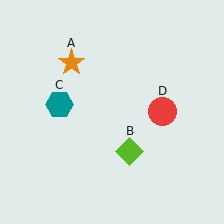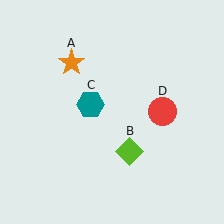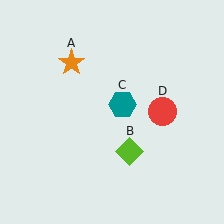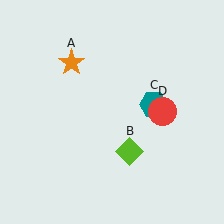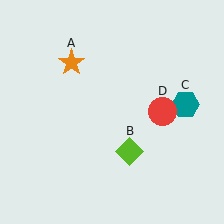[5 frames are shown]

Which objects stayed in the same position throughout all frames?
Orange star (object A) and lime diamond (object B) and red circle (object D) remained stationary.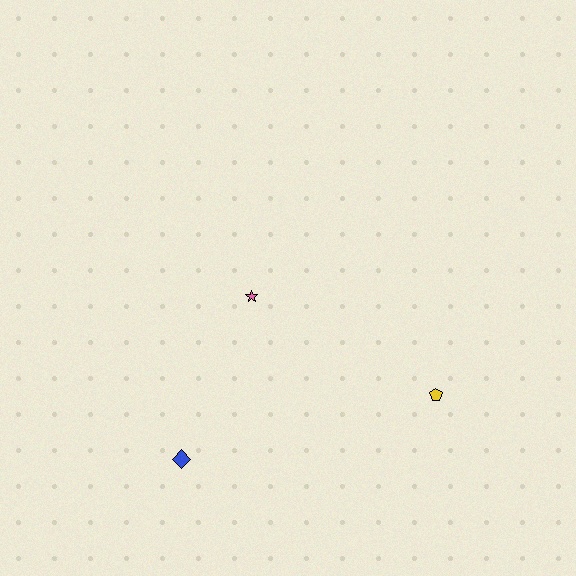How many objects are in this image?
There are 3 objects.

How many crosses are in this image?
There are no crosses.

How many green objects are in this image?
There are no green objects.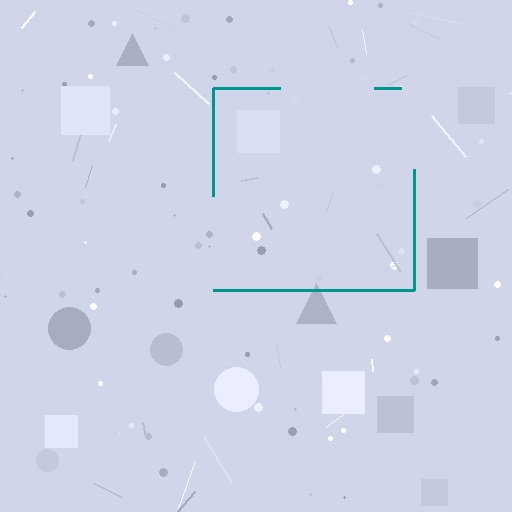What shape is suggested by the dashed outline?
The dashed outline suggests a square.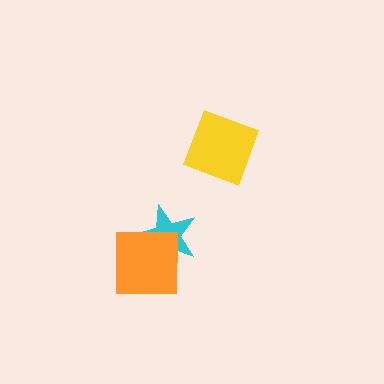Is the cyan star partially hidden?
Yes, it is partially covered by another shape.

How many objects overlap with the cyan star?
1 object overlaps with the cyan star.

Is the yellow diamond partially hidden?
No, no other shape covers it.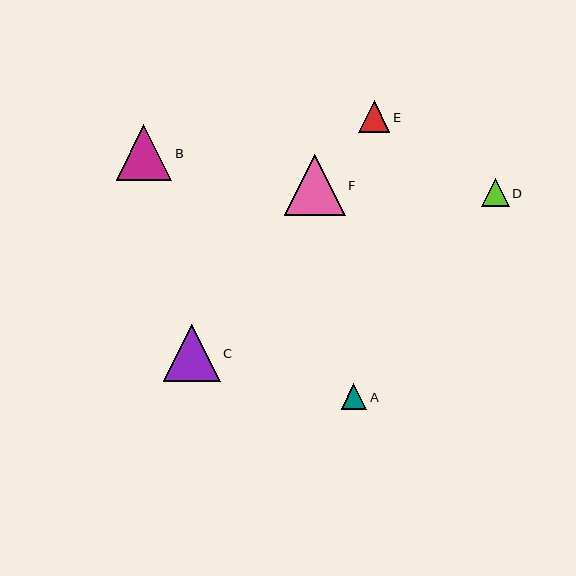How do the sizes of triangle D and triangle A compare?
Triangle D and triangle A are approximately the same size.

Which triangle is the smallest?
Triangle A is the smallest with a size of approximately 26 pixels.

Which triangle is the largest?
Triangle F is the largest with a size of approximately 61 pixels.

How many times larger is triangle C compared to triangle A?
Triangle C is approximately 2.2 times the size of triangle A.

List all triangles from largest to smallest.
From largest to smallest: F, C, B, E, D, A.